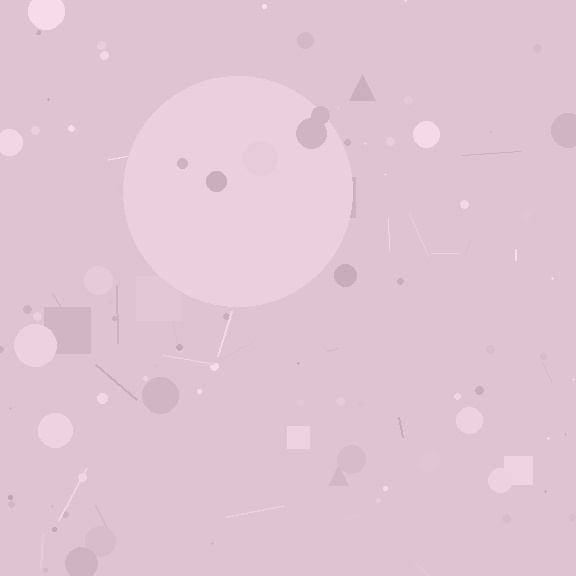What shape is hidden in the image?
A circle is hidden in the image.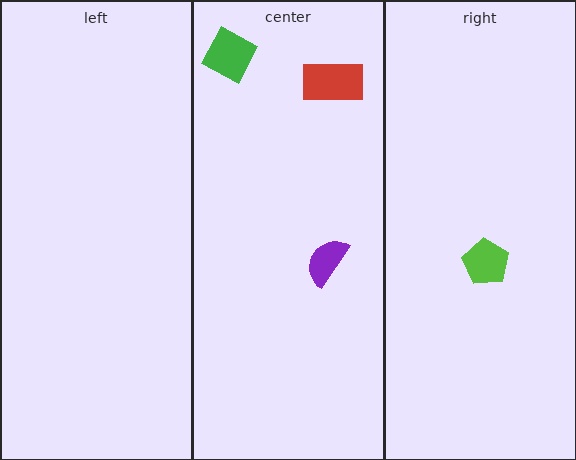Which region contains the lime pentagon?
The right region.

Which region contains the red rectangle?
The center region.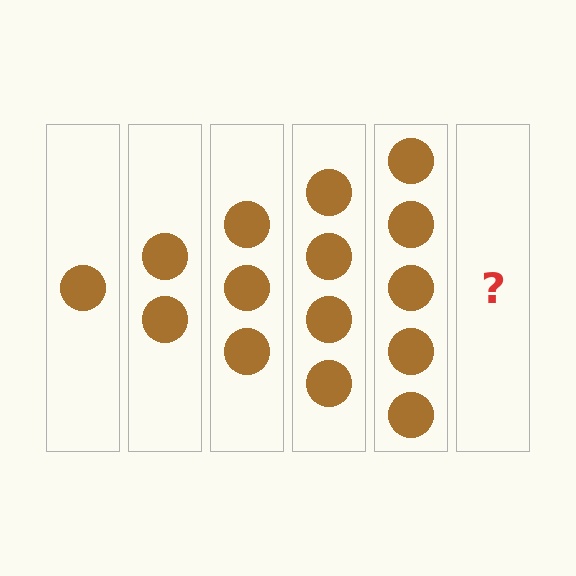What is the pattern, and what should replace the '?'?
The pattern is that each step adds one more circle. The '?' should be 6 circles.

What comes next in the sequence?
The next element should be 6 circles.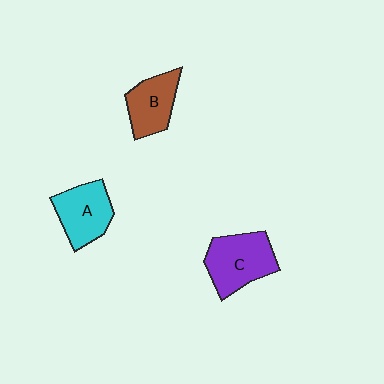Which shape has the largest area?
Shape C (purple).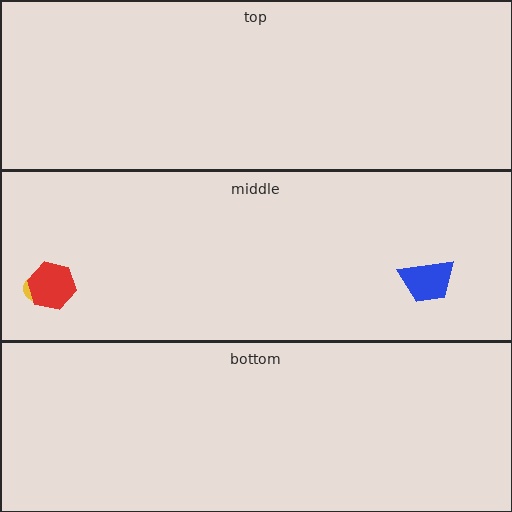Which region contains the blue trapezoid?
The middle region.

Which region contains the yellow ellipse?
The middle region.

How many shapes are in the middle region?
3.